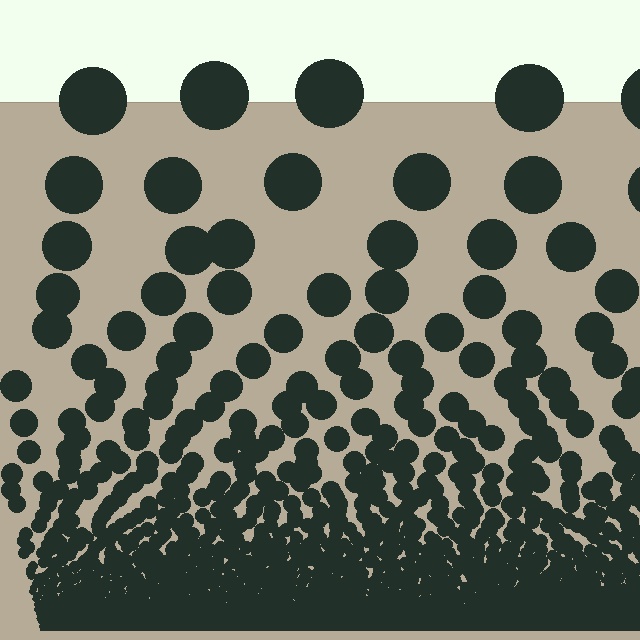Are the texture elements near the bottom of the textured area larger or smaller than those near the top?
Smaller. The gradient is inverted — elements near the bottom are smaller and denser.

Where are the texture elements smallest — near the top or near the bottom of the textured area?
Near the bottom.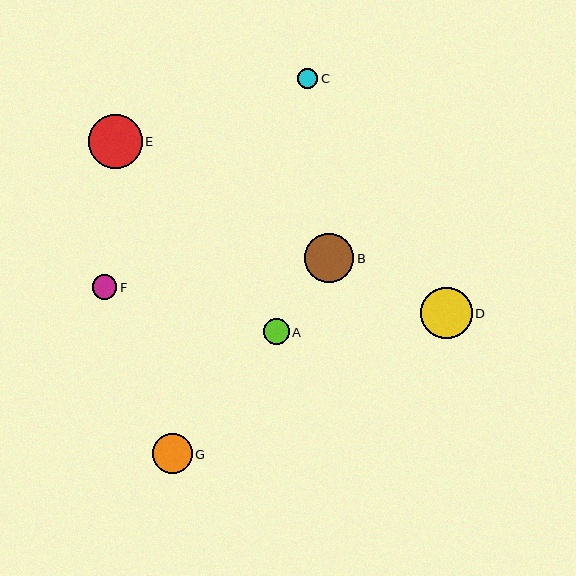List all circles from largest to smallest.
From largest to smallest: E, D, B, G, A, F, C.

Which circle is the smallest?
Circle C is the smallest with a size of approximately 20 pixels.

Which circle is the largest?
Circle E is the largest with a size of approximately 54 pixels.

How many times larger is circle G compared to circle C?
Circle G is approximately 1.9 times the size of circle C.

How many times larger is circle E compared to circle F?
Circle E is approximately 2.2 times the size of circle F.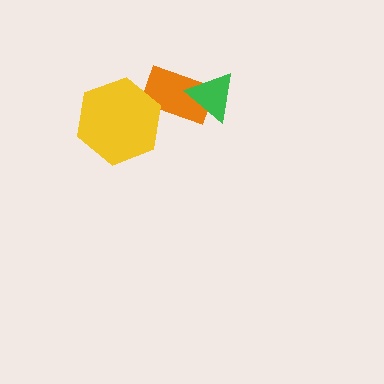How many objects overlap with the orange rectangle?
2 objects overlap with the orange rectangle.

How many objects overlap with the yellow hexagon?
1 object overlaps with the yellow hexagon.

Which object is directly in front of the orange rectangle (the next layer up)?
The green triangle is directly in front of the orange rectangle.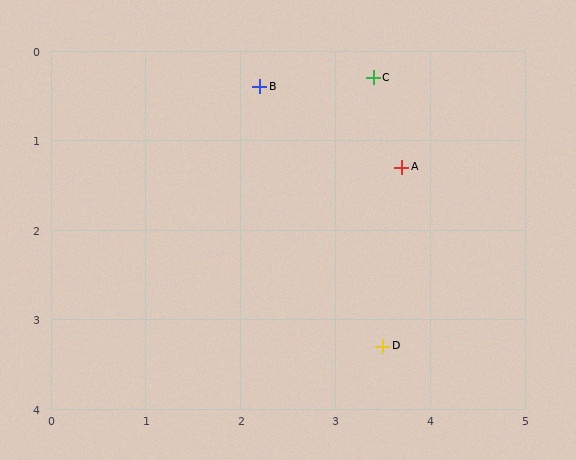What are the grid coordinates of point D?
Point D is at approximately (3.5, 3.3).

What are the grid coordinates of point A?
Point A is at approximately (3.7, 1.3).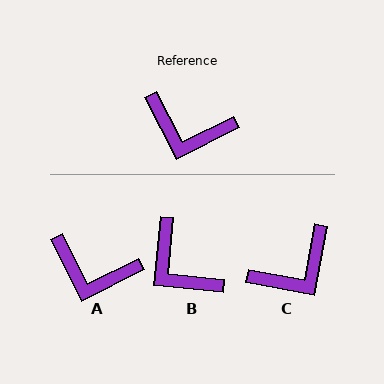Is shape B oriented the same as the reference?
No, it is off by about 33 degrees.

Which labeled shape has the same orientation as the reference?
A.